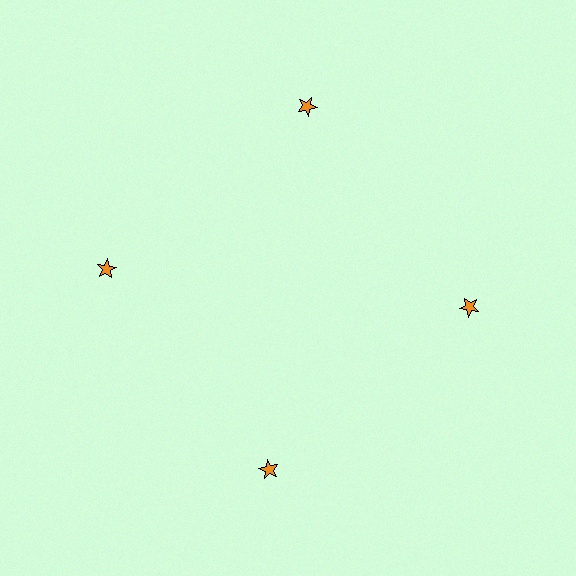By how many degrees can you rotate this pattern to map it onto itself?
The pattern maps onto itself every 90 degrees of rotation.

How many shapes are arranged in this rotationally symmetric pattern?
There are 4 shapes, arranged in 4 groups of 1.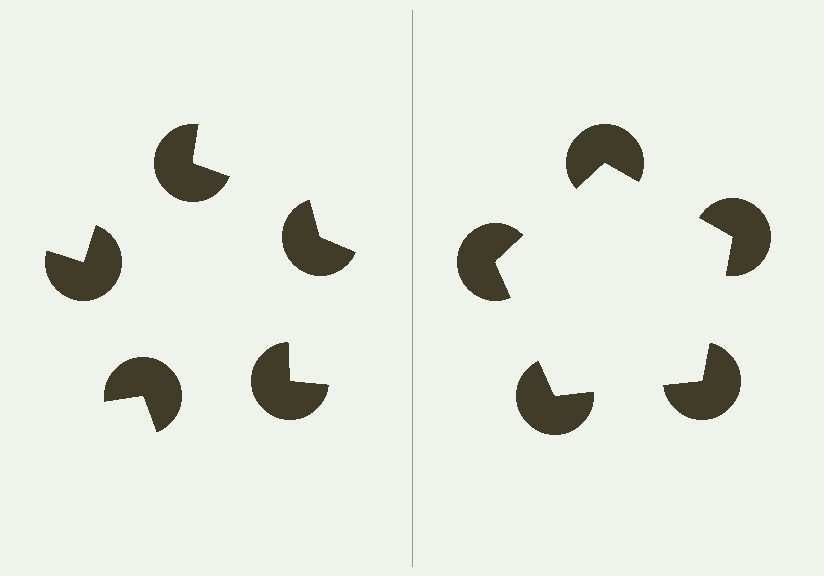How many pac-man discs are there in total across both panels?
10 — 5 on each side.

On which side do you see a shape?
An illusory pentagon appears on the right side. On the left side the wedge cuts are rotated, so no coherent shape forms.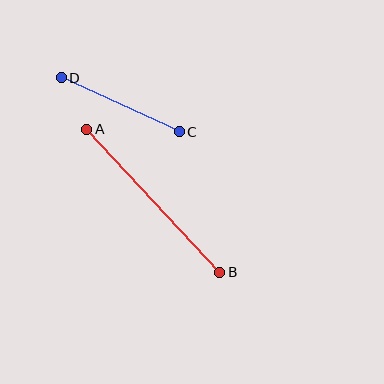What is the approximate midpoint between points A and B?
The midpoint is at approximately (153, 201) pixels.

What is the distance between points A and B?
The distance is approximately 195 pixels.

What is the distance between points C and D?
The distance is approximately 130 pixels.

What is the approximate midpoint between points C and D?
The midpoint is at approximately (120, 105) pixels.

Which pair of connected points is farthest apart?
Points A and B are farthest apart.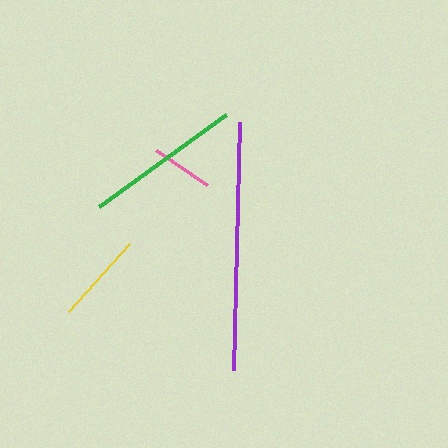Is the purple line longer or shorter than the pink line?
The purple line is longer than the pink line.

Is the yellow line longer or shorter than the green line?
The green line is longer than the yellow line.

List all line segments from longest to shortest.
From longest to shortest: purple, green, yellow, pink.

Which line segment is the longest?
The purple line is the longest at approximately 249 pixels.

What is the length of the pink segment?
The pink segment is approximately 62 pixels long.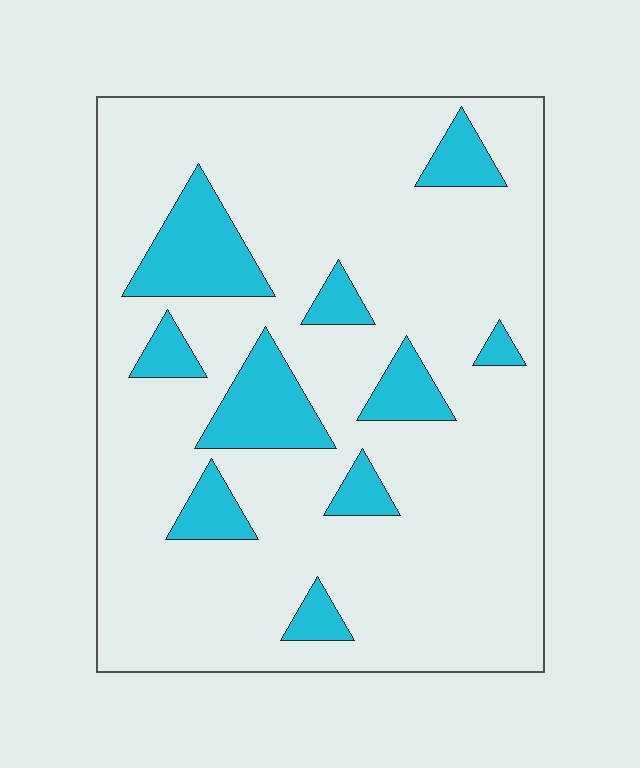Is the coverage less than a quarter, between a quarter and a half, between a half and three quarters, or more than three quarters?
Less than a quarter.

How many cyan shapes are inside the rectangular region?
10.